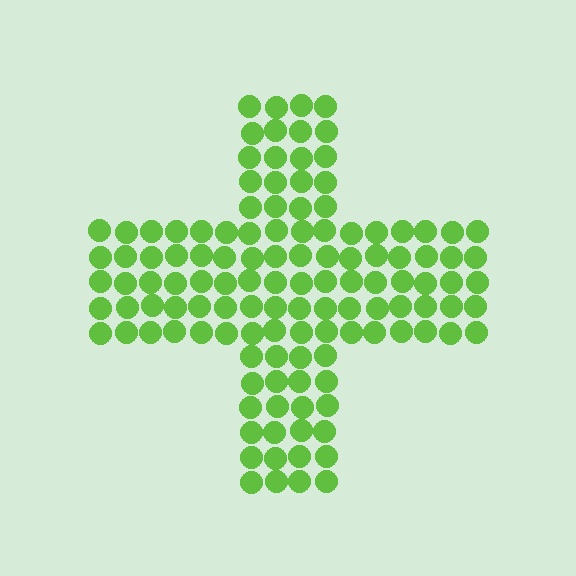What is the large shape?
The large shape is a cross.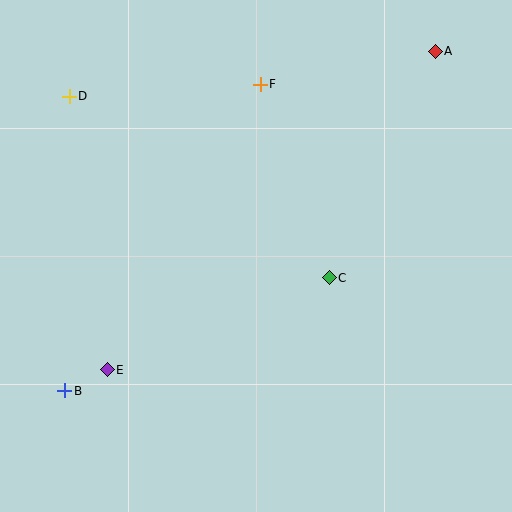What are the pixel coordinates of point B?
Point B is at (65, 391).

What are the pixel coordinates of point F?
Point F is at (260, 84).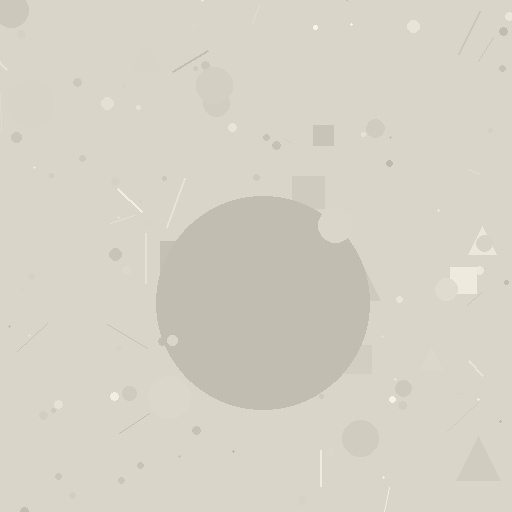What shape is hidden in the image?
A circle is hidden in the image.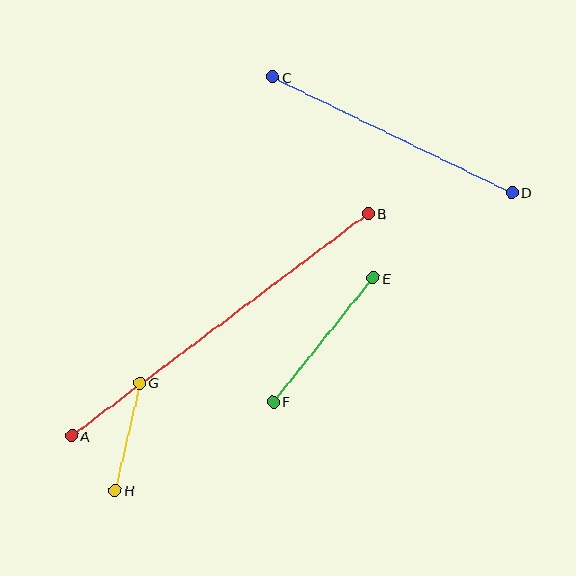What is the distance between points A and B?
The distance is approximately 370 pixels.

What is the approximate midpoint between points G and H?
The midpoint is at approximately (127, 437) pixels.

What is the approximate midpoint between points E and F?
The midpoint is at approximately (323, 340) pixels.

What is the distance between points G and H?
The distance is approximately 110 pixels.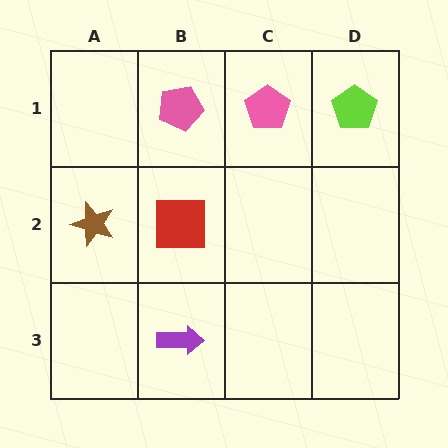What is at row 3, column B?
A purple arrow.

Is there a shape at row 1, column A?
No, that cell is empty.